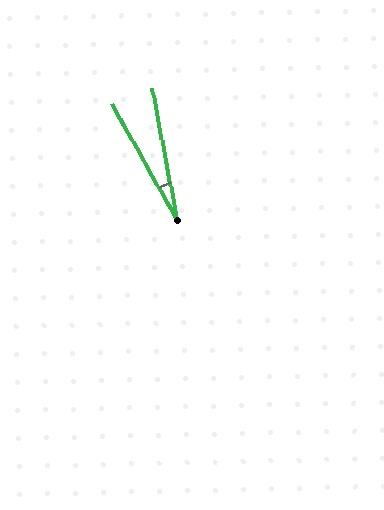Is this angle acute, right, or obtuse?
It is acute.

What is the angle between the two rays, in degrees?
Approximately 19 degrees.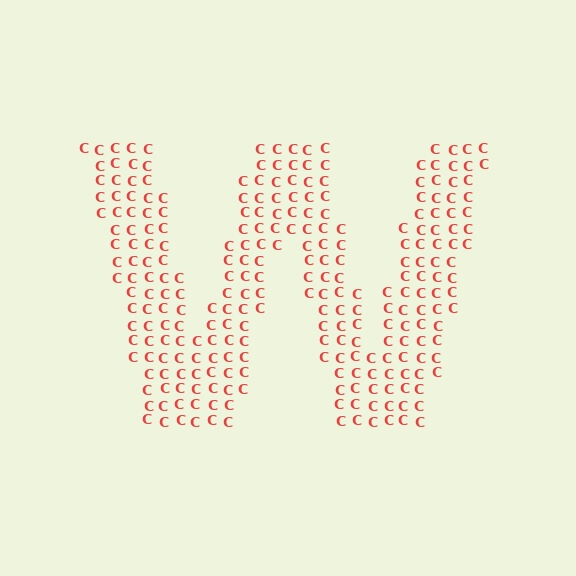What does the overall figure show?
The overall figure shows the letter W.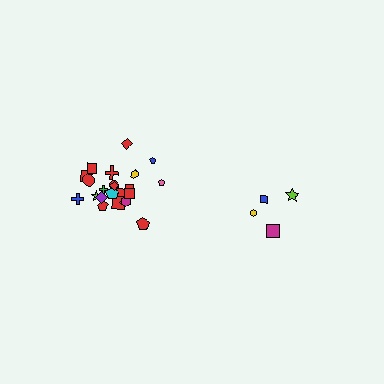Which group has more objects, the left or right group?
The left group.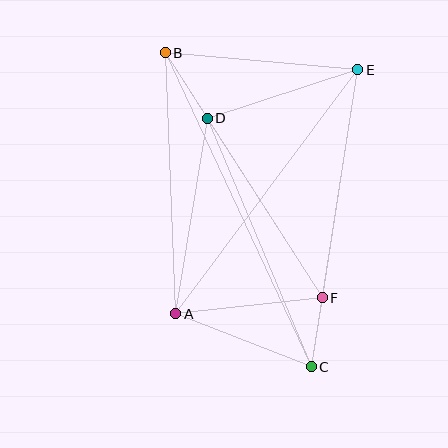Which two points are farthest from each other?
Points B and C are farthest from each other.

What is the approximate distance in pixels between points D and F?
The distance between D and F is approximately 213 pixels.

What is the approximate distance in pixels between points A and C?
The distance between A and C is approximately 145 pixels.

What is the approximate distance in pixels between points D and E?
The distance between D and E is approximately 158 pixels.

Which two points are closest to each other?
Points C and F are closest to each other.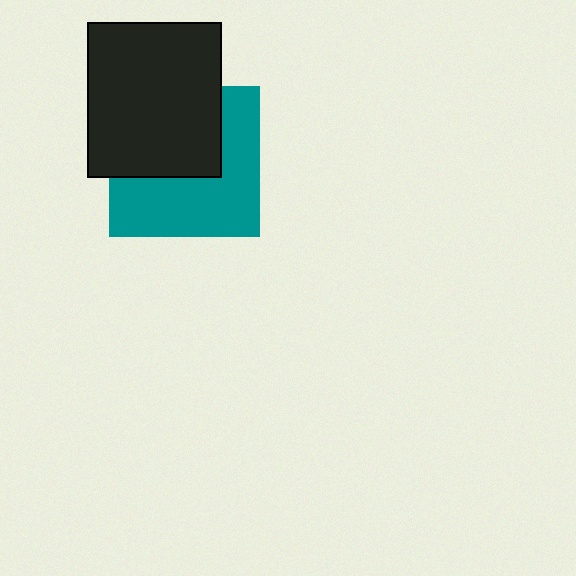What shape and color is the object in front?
The object in front is a black rectangle.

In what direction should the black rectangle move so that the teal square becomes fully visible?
The black rectangle should move up. That is the shortest direction to clear the overlap and leave the teal square fully visible.